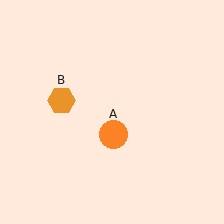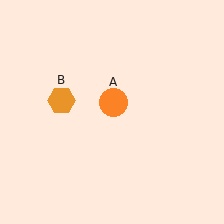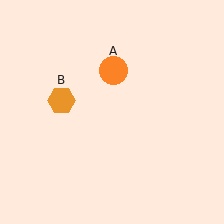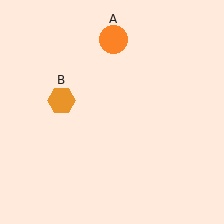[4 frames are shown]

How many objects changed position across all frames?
1 object changed position: orange circle (object A).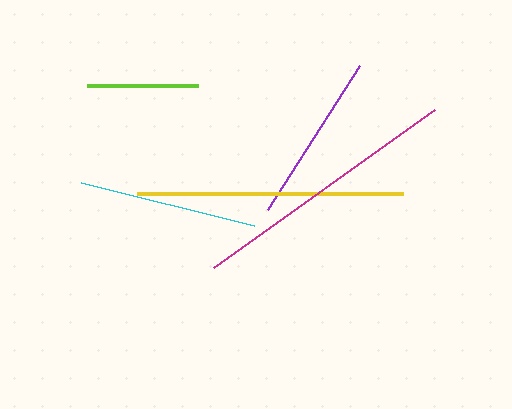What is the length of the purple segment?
The purple segment is approximately 171 pixels long.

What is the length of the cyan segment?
The cyan segment is approximately 178 pixels long.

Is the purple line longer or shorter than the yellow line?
The yellow line is longer than the purple line.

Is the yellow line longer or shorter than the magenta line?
The magenta line is longer than the yellow line.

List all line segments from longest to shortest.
From longest to shortest: magenta, yellow, cyan, purple, lime.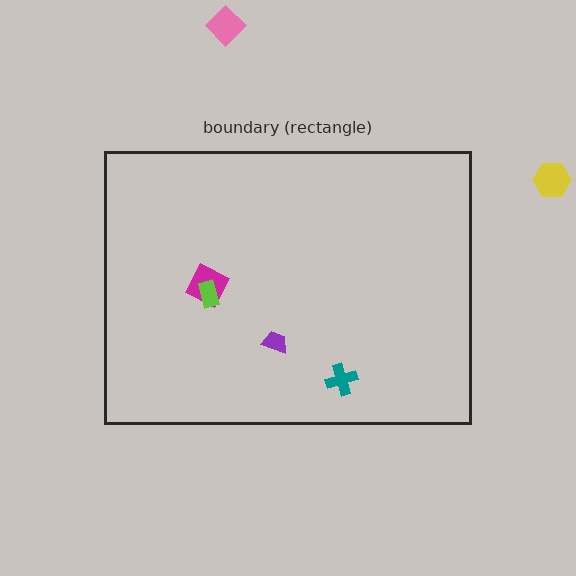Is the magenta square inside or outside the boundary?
Inside.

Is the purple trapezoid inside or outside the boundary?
Inside.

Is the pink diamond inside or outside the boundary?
Outside.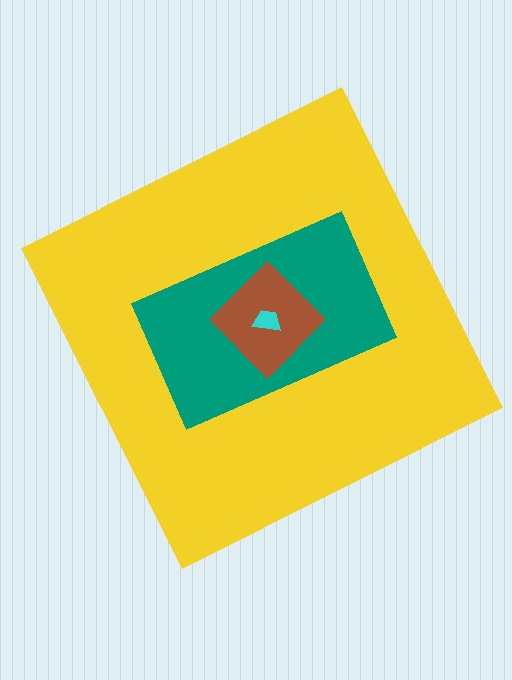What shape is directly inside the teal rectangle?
The brown diamond.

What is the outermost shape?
The yellow square.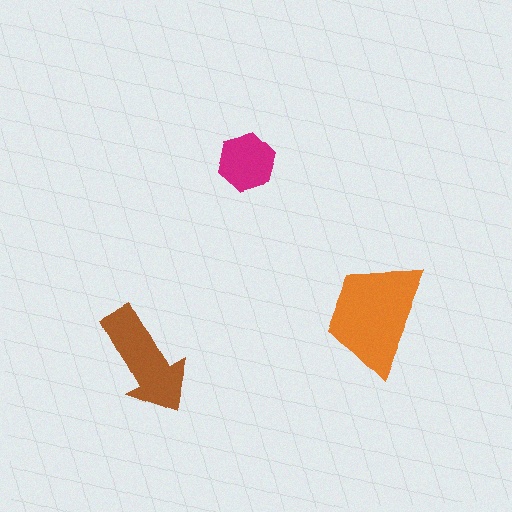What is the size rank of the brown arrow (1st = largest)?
2nd.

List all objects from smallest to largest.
The magenta hexagon, the brown arrow, the orange trapezoid.